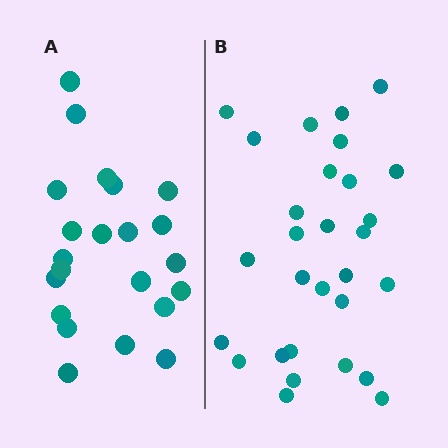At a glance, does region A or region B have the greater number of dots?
Region B (the right region) has more dots.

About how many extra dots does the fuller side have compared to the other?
Region B has roughly 8 or so more dots than region A.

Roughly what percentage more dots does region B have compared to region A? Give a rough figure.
About 30% more.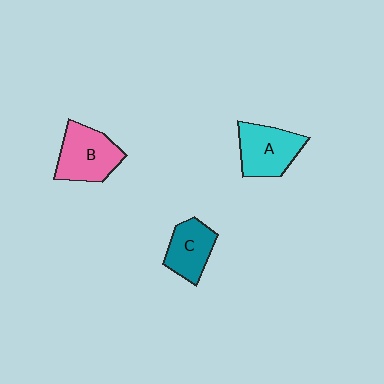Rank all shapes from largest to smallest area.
From largest to smallest: B (pink), A (cyan), C (teal).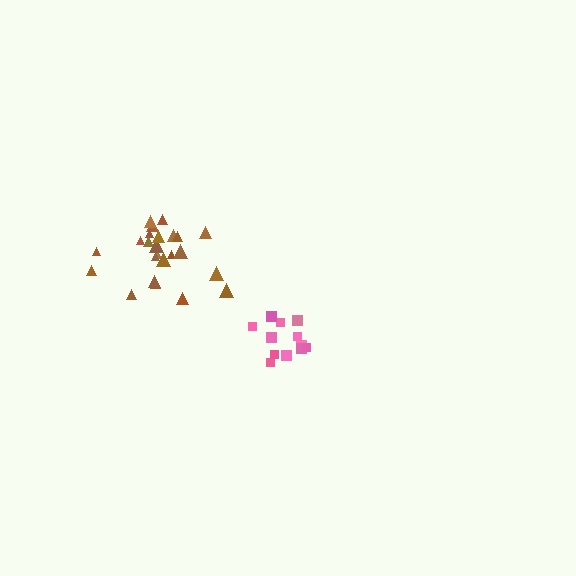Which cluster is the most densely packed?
Brown.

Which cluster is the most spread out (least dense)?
Pink.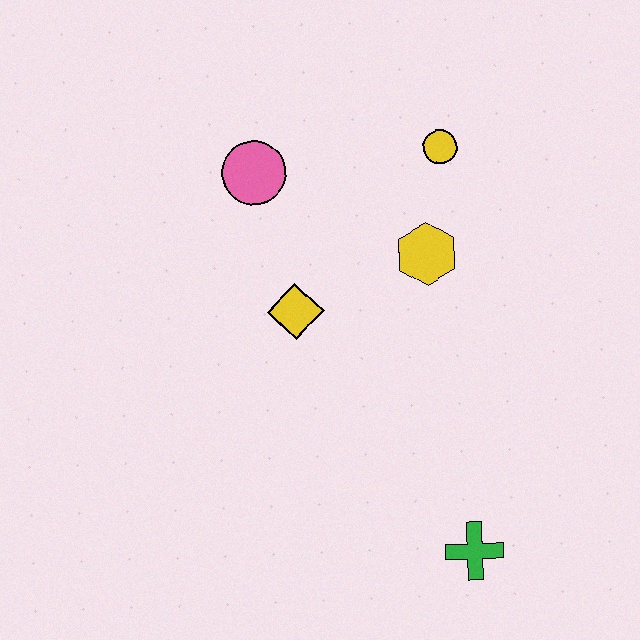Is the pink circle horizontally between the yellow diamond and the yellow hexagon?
No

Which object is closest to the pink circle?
The yellow diamond is closest to the pink circle.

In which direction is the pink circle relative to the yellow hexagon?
The pink circle is to the left of the yellow hexagon.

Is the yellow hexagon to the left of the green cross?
Yes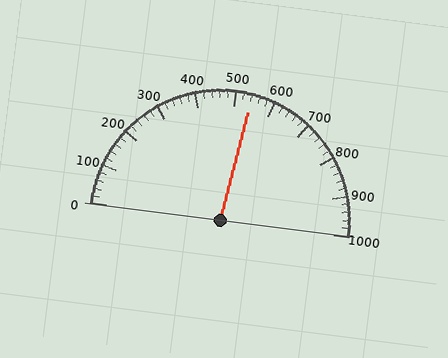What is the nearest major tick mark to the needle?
The nearest major tick mark is 500.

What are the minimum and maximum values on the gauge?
The gauge ranges from 0 to 1000.